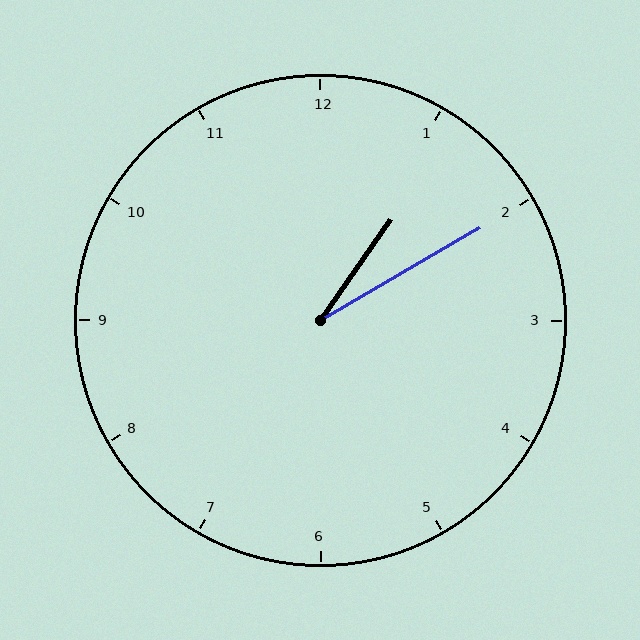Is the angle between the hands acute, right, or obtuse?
It is acute.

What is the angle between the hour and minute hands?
Approximately 25 degrees.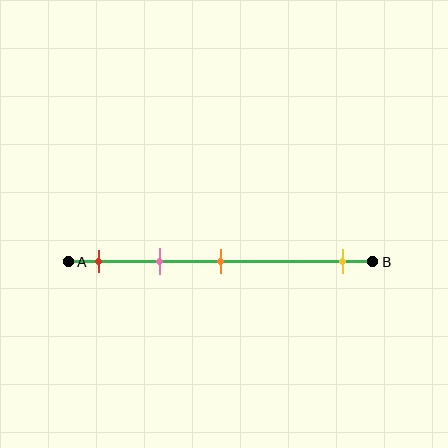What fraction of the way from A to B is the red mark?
The red mark is approximately 10% (0.1) of the way from A to B.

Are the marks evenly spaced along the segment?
No, the marks are not evenly spaced.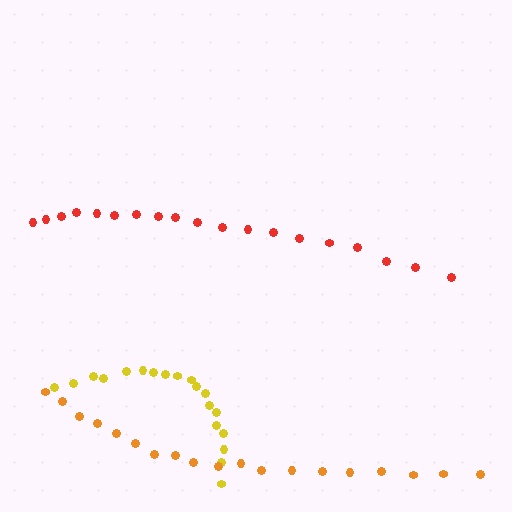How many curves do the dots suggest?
There are 3 distinct paths.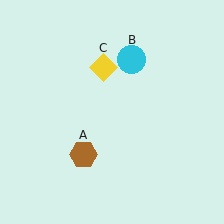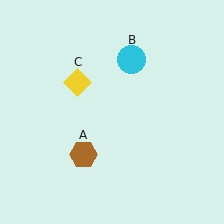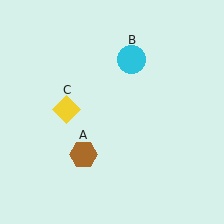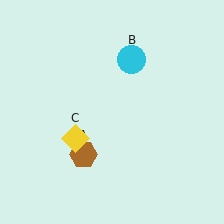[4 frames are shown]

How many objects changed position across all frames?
1 object changed position: yellow diamond (object C).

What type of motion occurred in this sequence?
The yellow diamond (object C) rotated counterclockwise around the center of the scene.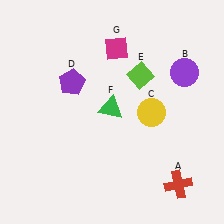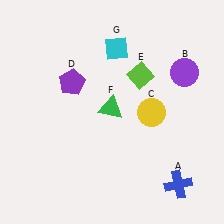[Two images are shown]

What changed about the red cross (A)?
In Image 1, A is red. In Image 2, it changed to blue.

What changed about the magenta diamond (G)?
In Image 1, G is magenta. In Image 2, it changed to cyan.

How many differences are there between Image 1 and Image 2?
There are 2 differences between the two images.